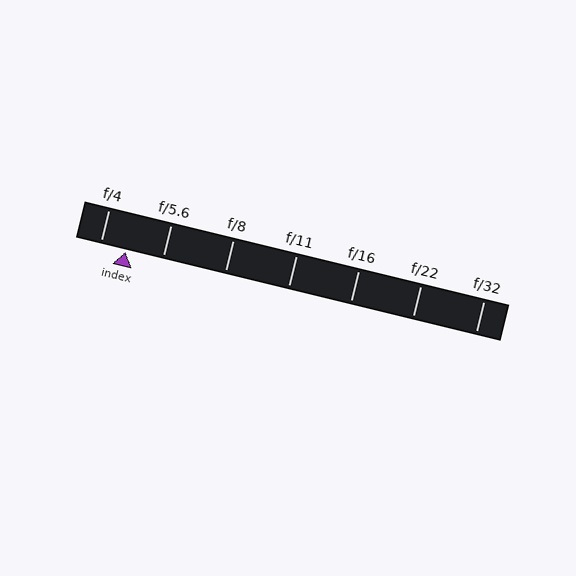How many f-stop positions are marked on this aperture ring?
There are 7 f-stop positions marked.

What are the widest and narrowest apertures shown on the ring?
The widest aperture shown is f/4 and the narrowest is f/32.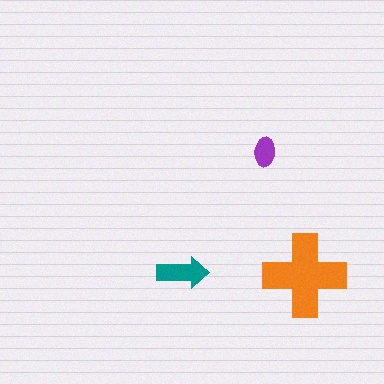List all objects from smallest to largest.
The purple ellipse, the teal arrow, the orange cross.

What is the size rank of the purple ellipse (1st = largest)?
3rd.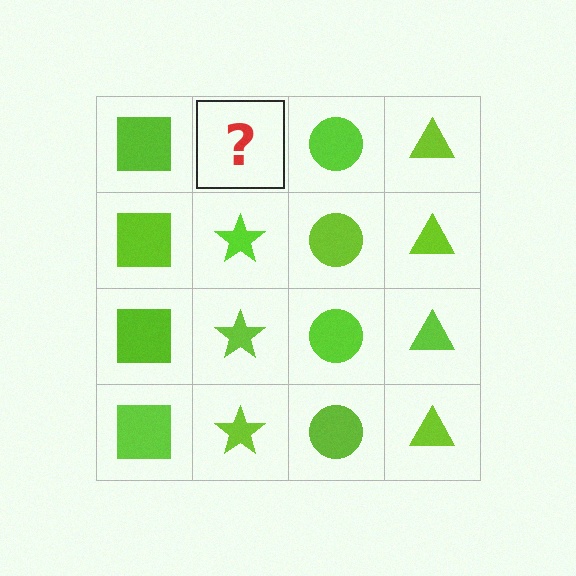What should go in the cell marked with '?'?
The missing cell should contain a lime star.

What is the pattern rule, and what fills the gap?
The rule is that each column has a consistent shape. The gap should be filled with a lime star.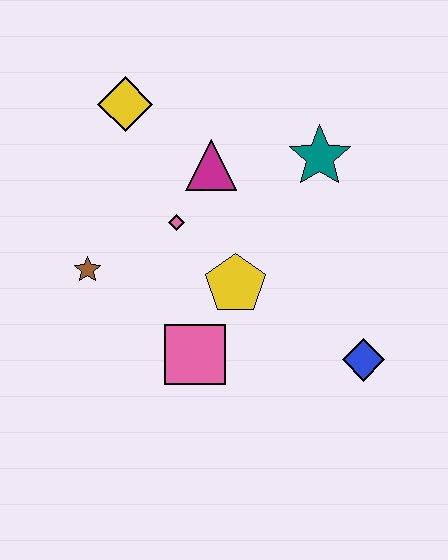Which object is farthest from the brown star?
The blue diamond is farthest from the brown star.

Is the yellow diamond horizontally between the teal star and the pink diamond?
No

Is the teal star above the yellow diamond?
No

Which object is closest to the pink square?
The yellow pentagon is closest to the pink square.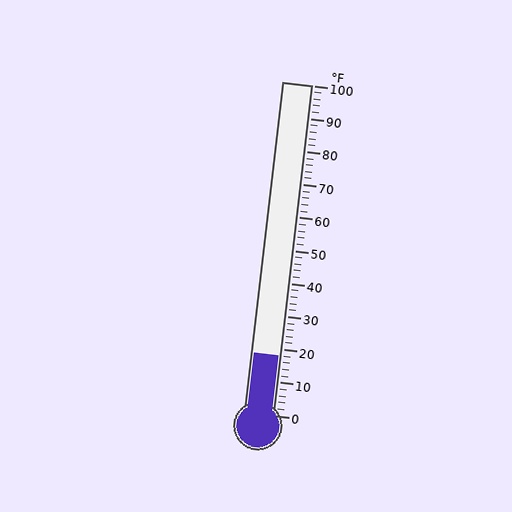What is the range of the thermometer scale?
The thermometer scale ranges from 0°F to 100°F.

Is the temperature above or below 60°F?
The temperature is below 60°F.